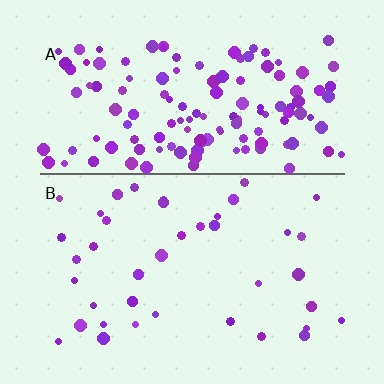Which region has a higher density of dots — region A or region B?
A (the top).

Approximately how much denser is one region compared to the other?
Approximately 3.3× — region A over region B.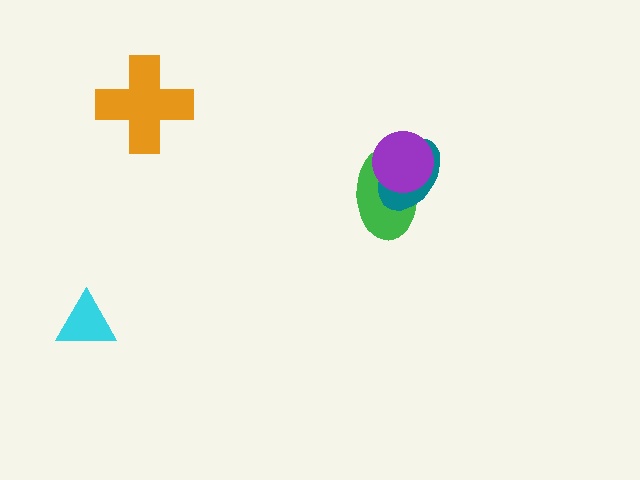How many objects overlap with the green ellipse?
2 objects overlap with the green ellipse.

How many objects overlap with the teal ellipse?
2 objects overlap with the teal ellipse.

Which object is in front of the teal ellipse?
The purple circle is in front of the teal ellipse.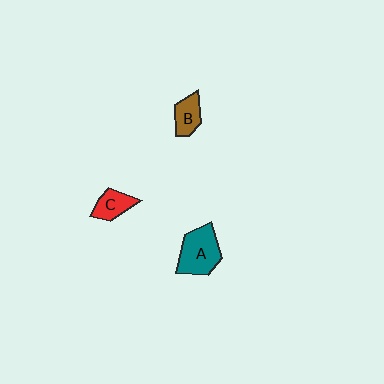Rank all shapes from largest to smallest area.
From largest to smallest: A (teal), B (brown), C (red).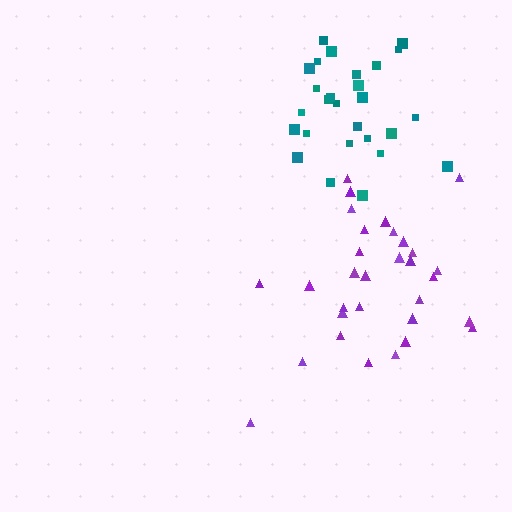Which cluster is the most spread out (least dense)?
Purple.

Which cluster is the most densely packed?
Teal.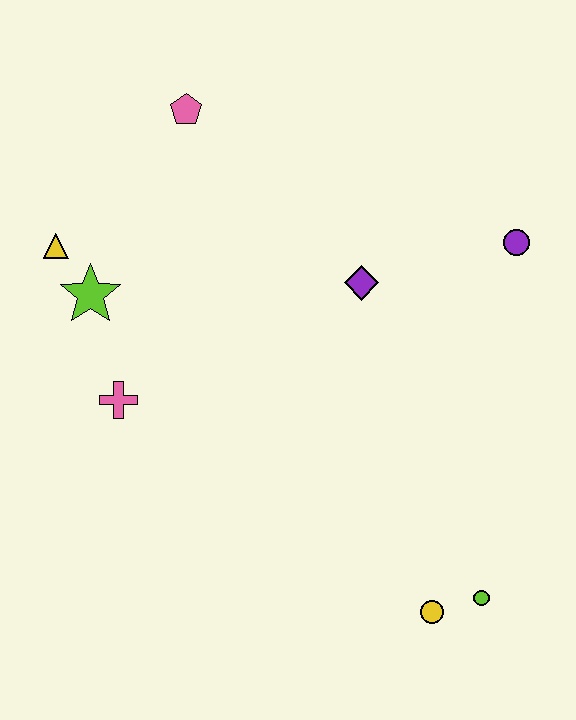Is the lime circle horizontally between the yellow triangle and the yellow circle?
No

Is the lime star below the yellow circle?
No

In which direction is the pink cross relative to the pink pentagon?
The pink cross is below the pink pentagon.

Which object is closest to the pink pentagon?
The yellow triangle is closest to the pink pentagon.